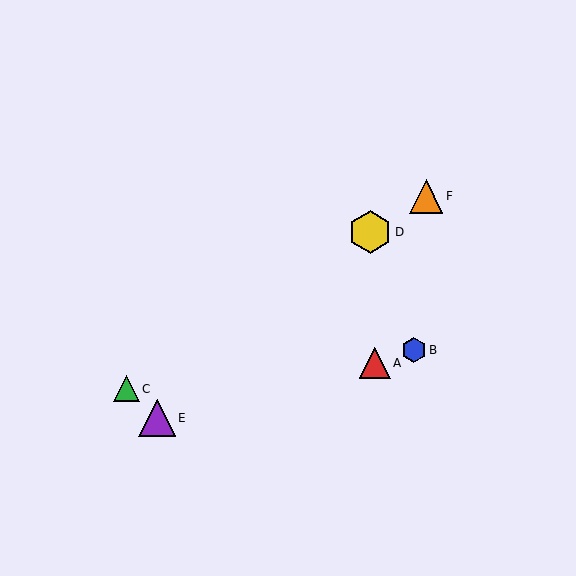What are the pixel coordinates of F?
Object F is at (426, 196).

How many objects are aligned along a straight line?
3 objects (C, D, F) are aligned along a straight line.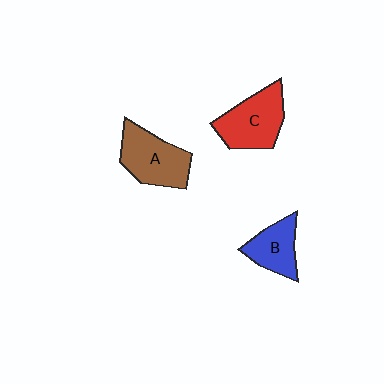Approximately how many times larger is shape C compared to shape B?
Approximately 1.4 times.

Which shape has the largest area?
Shape A (brown).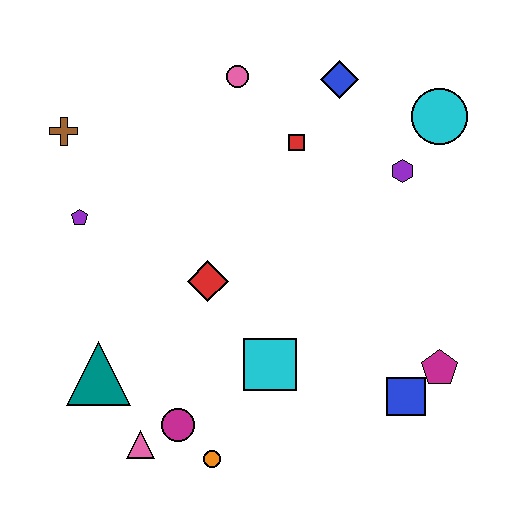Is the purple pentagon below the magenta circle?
No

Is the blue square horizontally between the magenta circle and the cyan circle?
Yes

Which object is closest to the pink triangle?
The magenta circle is closest to the pink triangle.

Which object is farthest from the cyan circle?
The pink triangle is farthest from the cyan circle.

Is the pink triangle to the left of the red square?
Yes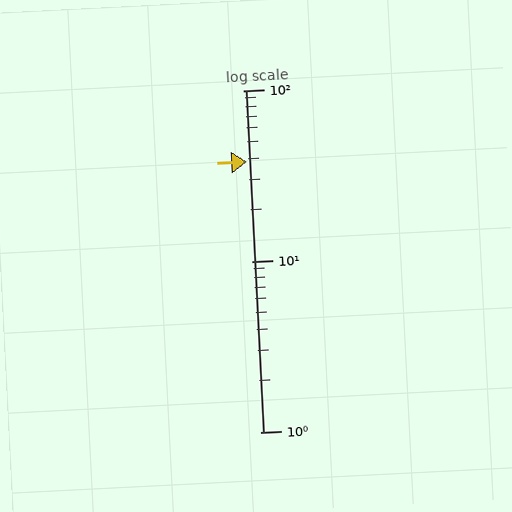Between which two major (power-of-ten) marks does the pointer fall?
The pointer is between 10 and 100.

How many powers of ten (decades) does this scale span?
The scale spans 2 decades, from 1 to 100.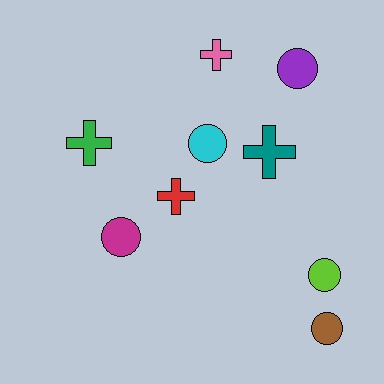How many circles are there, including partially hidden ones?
There are 5 circles.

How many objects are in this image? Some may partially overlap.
There are 9 objects.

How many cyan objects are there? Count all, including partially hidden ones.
There is 1 cyan object.